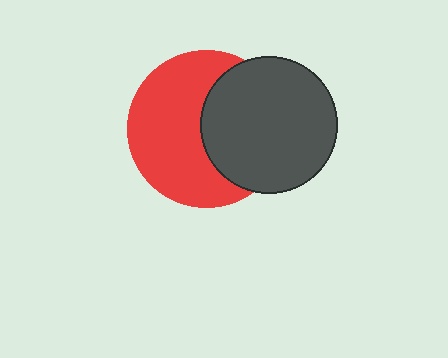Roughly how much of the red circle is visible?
About half of it is visible (roughly 58%).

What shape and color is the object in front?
The object in front is a dark gray circle.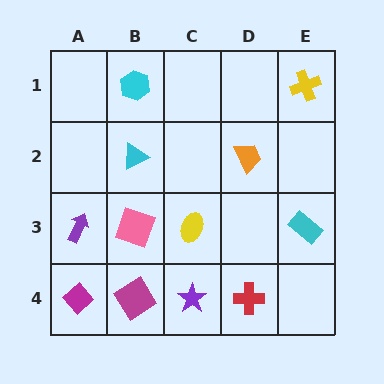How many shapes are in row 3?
4 shapes.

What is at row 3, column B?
A pink square.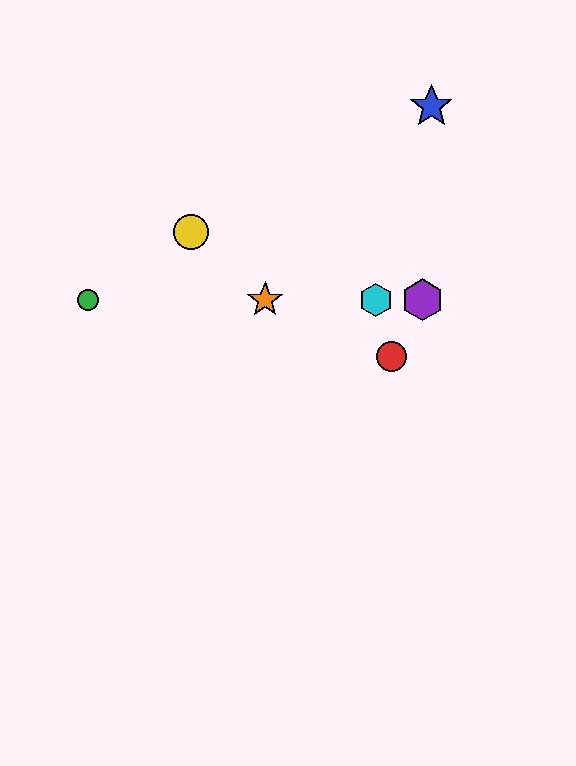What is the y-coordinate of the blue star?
The blue star is at y≈107.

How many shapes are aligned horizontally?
4 shapes (the green circle, the purple hexagon, the orange star, the cyan hexagon) are aligned horizontally.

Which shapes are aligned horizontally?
The green circle, the purple hexagon, the orange star, the cyan hexagon are aligned horizontally.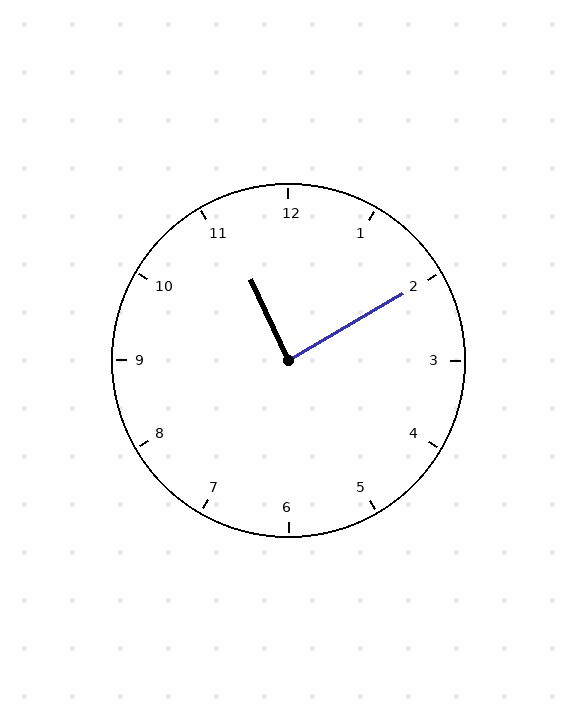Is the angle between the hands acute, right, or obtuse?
It is right.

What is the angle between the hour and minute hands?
Approximately 85 degrees.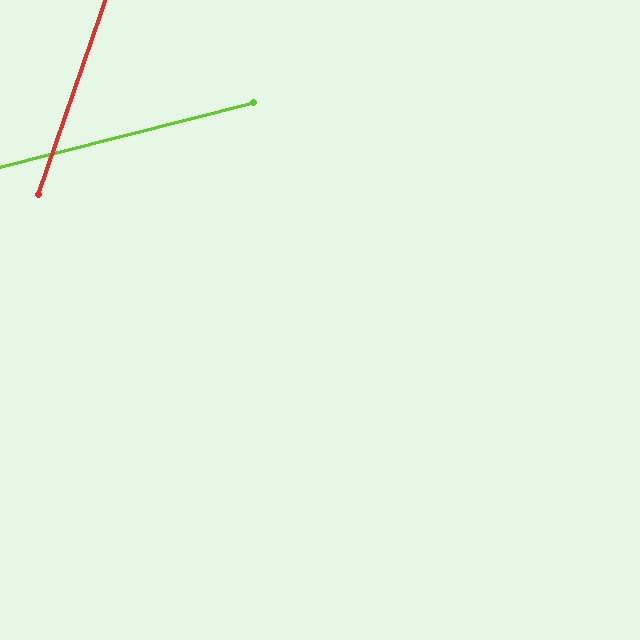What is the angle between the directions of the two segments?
Approximately 57 degrees.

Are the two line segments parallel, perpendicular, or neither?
Neither parallel nor perpendicular — they differ by about 57°.